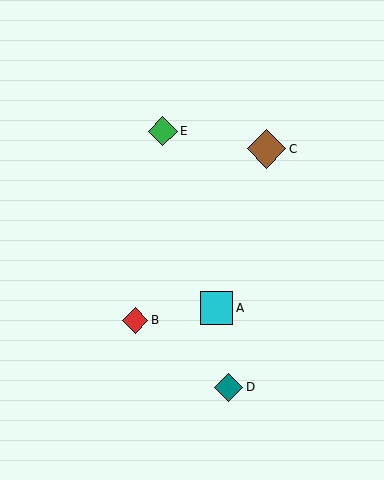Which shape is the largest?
The brown diamond (labeled C) is the largest.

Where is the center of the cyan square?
The center of the cyan square is at (216, 308).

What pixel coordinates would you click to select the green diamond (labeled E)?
Click at (163, 131) to select the green diamond E.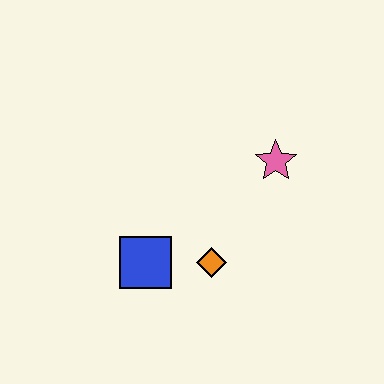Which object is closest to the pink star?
The orange diamond is closest to the pink star.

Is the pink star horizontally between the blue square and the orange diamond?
No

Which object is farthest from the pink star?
The blue square is farthest from the pink star.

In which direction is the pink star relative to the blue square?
The pink star is to the right of the blue square.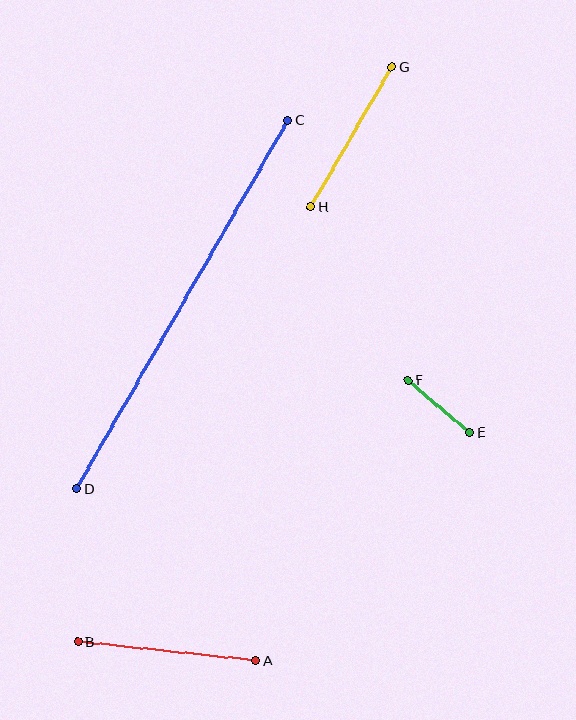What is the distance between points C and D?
The distance is approximately 425 pixels.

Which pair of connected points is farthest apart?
Points C and D are farthest apart.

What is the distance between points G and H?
The distance is approximately 161 pixels.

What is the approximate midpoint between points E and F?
The midpoint is at approximately (439, 406) pixels.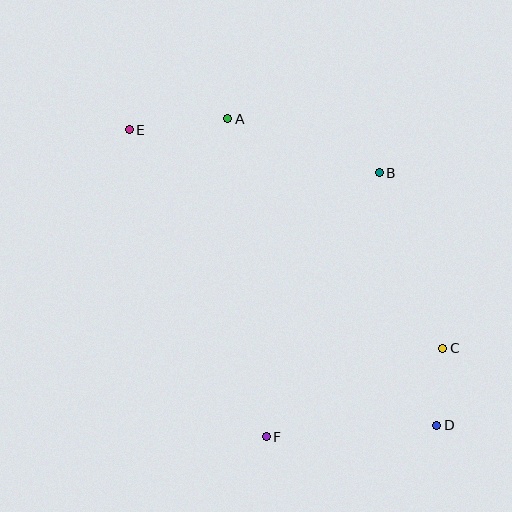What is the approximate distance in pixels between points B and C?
The distance between B and C is approximately 187 pixels.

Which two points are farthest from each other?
Points D and E are farthest from each other.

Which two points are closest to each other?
Points C and D are closest to each other.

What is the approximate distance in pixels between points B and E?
The distance between B and E is approximately 254 pixels.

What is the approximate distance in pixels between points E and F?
The distance between E and F is approximately 336 pixels.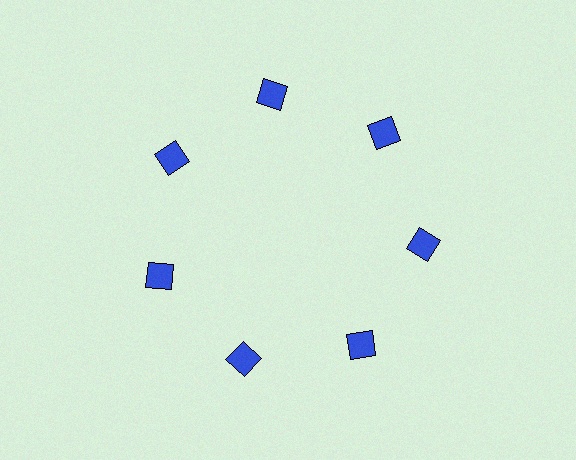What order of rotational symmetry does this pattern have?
This pattern has 7-fold rotational symmetry.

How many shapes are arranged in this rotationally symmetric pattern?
There are 7 shapes, arranged in 7 groups of 1.